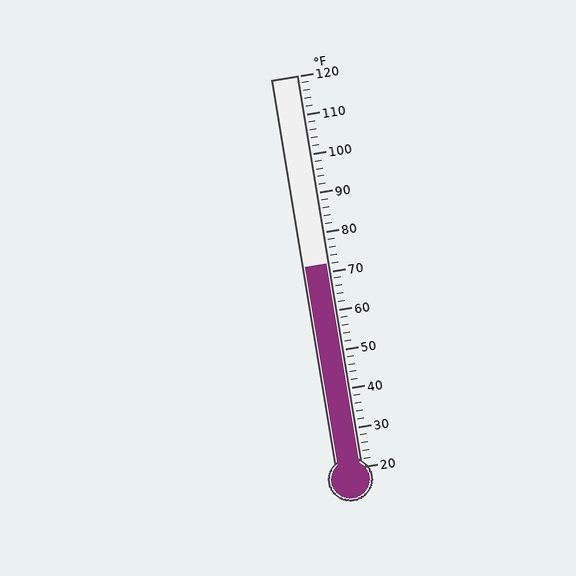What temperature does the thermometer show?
The thermometer shows approximately 72°F.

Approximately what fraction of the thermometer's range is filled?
The thermometer is filled to approximately 50% of its range.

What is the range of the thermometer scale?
The thermometer scale ranges from 20°F to 120°F.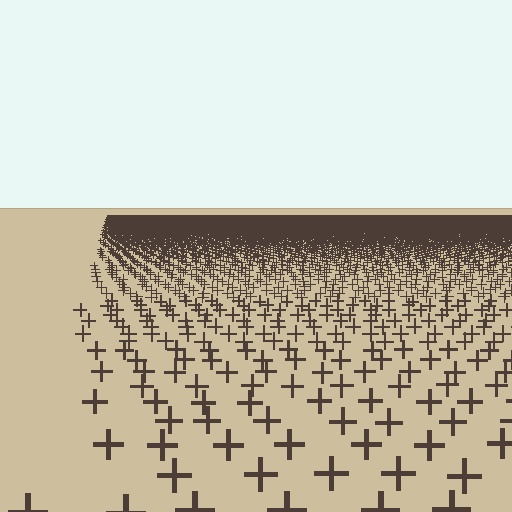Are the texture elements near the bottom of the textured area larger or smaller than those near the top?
Larger. Near the bottom, elements are closer to the viewer and appear at a bigger on-screen size.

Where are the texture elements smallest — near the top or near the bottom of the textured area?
Near the top.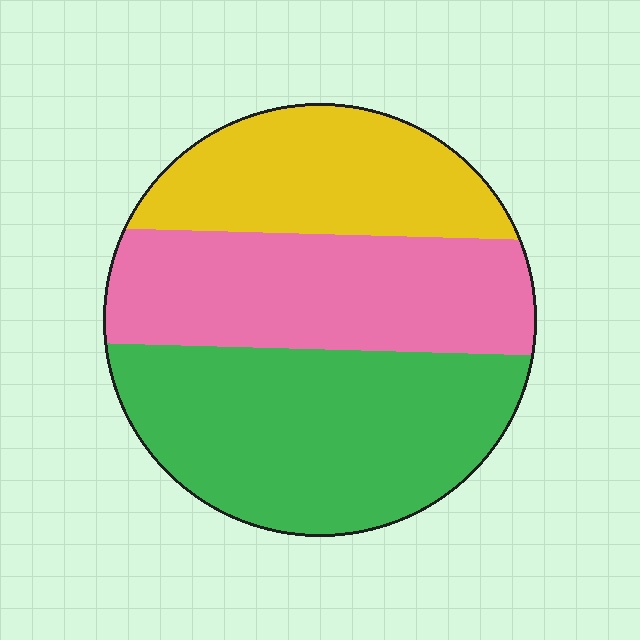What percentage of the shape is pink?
Pink covers 33% of the shape.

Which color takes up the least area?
Yellow, at roughly 25%.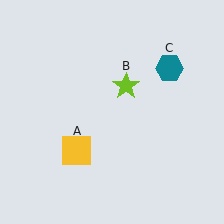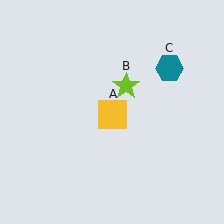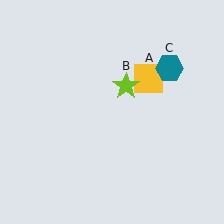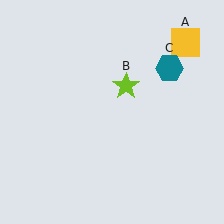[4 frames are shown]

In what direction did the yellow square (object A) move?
The yellow square (object A) moved up and to the right.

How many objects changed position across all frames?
1 object changed position: yellow square (object A).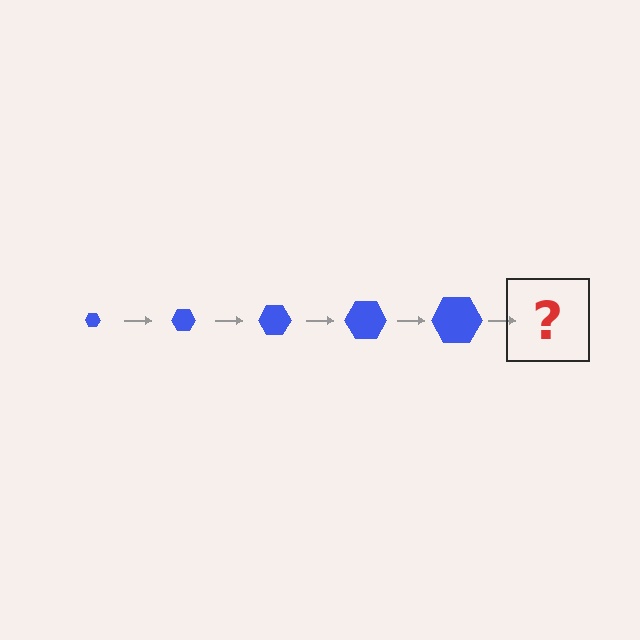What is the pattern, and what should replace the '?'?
The pattern is that the hexagon gets progressively larger each step. The '?' should be a blue hexagon, larger than the previous one.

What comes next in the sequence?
The next element should be a blue hexagon, larger than the previous one.